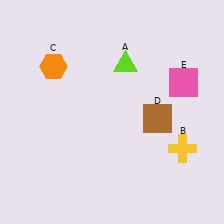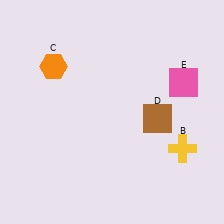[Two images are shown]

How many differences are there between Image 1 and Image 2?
There is 1 difference between the two images.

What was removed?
The lime triangle (A) was removed in Image 2.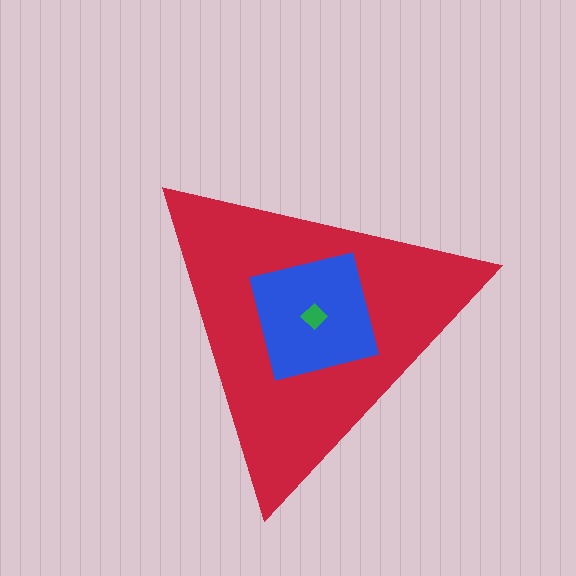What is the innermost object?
The green diamond.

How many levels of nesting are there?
3.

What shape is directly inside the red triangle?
The blue square.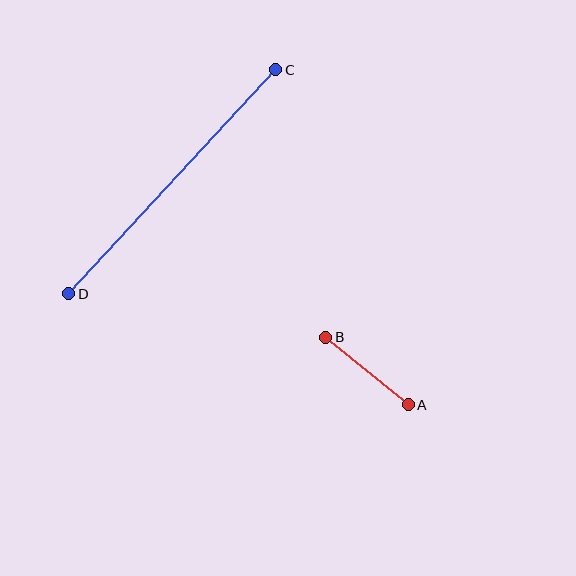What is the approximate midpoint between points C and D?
The midpoint is at approximately (172, 182) pixels.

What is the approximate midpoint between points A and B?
The midpoint is at approximately (367, 371) pixels.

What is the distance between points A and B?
The distance is approximately 107 pixels.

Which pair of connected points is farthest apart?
Points C and D are farthest apart.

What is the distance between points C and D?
The distance is approximately 305 pixels.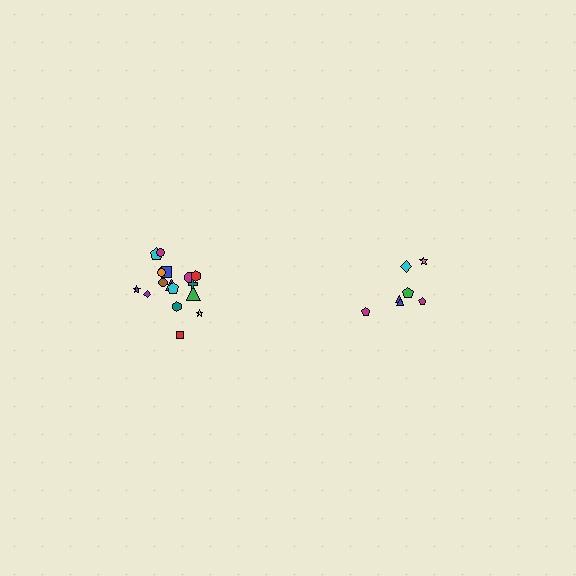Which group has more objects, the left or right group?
The left group.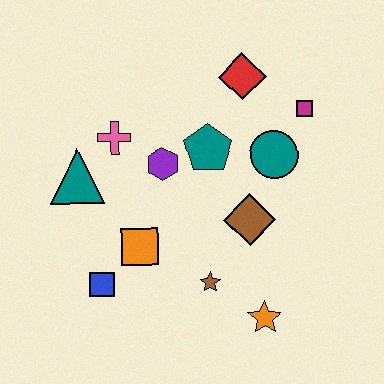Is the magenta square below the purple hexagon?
No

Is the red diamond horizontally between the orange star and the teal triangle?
Yes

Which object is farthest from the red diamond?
The blue square is farthest from the red diamond.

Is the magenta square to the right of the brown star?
Yes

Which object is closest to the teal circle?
The magenta square is closest to the teal circle.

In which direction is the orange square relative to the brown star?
The orange square is to the left of the brown star.